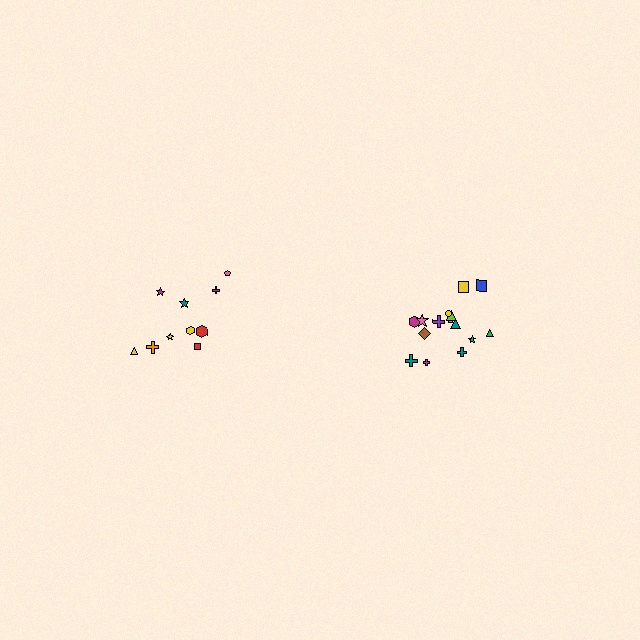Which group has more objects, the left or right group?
The right group.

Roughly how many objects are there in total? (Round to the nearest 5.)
Roughly 25 objects in total.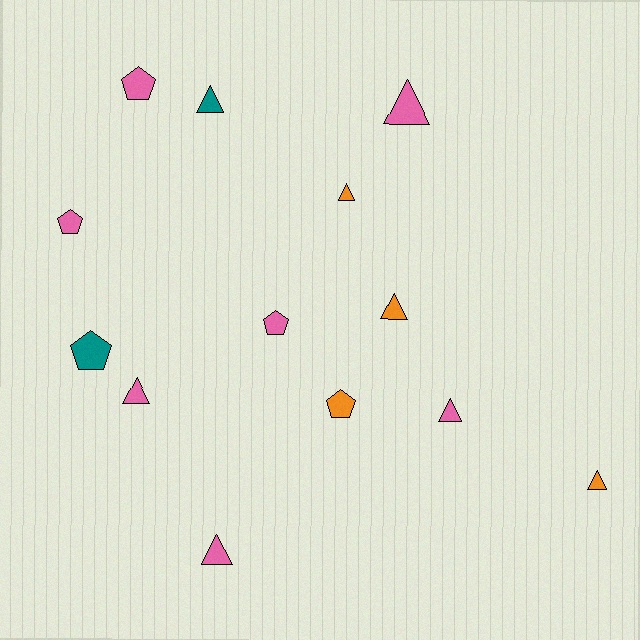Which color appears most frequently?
Pink, with 7 objects.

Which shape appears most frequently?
Triangle, with 8 objects.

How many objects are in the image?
There are 13 objects.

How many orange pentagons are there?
There is 1 orange pentagon.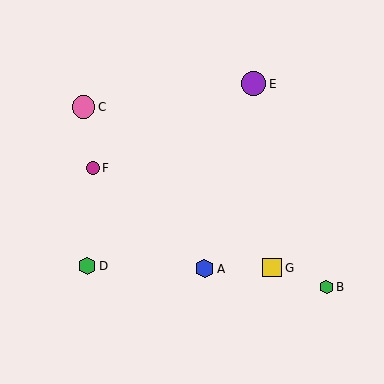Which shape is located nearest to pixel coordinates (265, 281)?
The yellow square (labeled G) at (272, 268) is nearest to that location.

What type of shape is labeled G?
Shape G is a yellow square.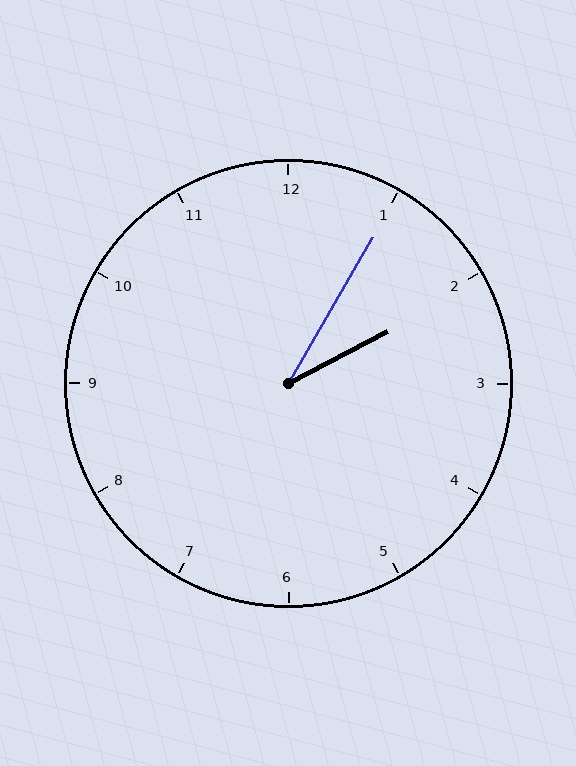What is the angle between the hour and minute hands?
Approximately 32 degrees.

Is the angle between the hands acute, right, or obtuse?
It is acute.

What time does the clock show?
2:05.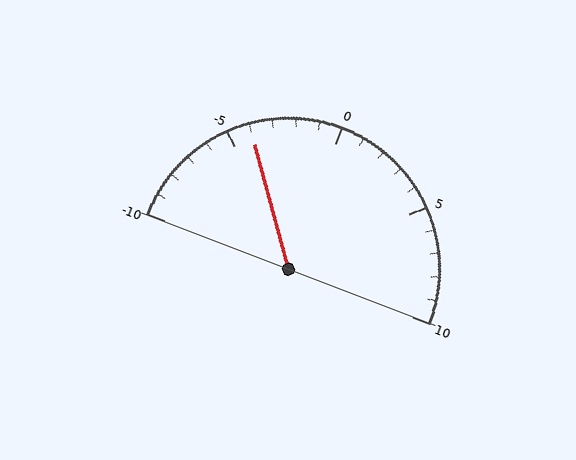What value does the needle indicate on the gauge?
The needle indicates approximately -4.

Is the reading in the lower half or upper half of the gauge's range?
The reading is in the lower half of the range (-10 to 10).